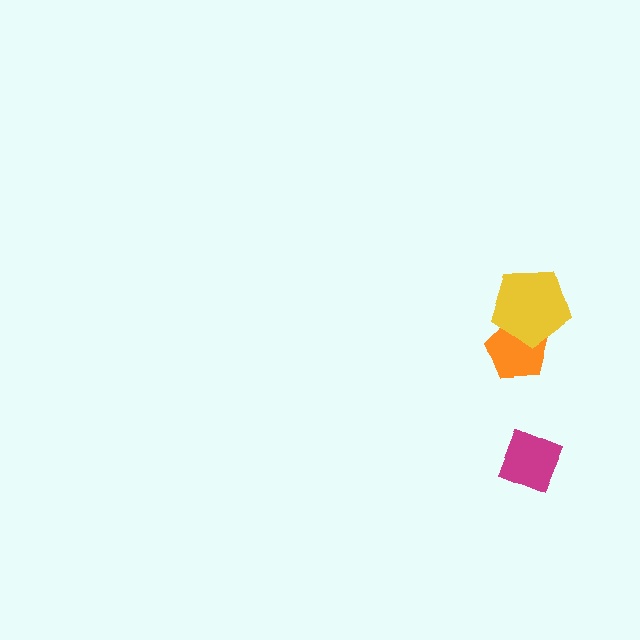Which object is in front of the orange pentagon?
The yellow pentagon is in front of the orange pentagon.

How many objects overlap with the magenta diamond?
0 objects overlap with the magenta diamond.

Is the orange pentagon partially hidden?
Yes, it is partially covered by another shape.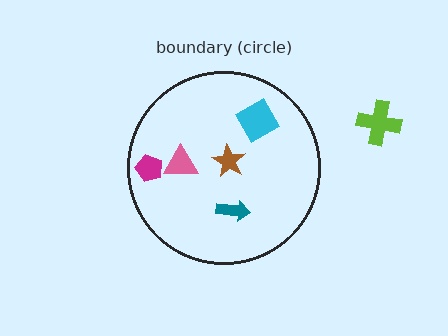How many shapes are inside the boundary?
5 inside, 1 outside.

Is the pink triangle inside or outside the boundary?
Inside.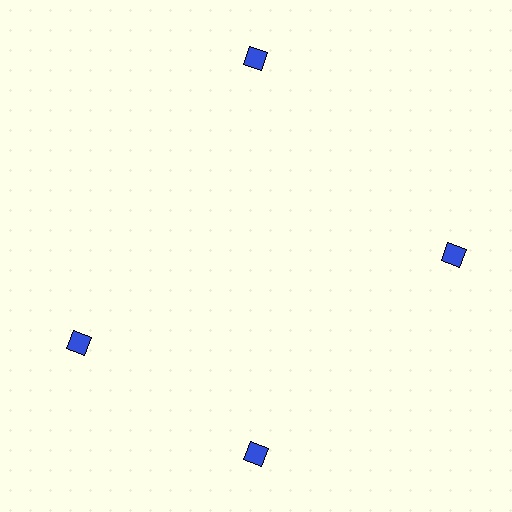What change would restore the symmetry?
The symmetry would be restored by rotating it back into even spacing with its neighbors so that all 4 diamonds sit at equal angles and equal distance from the center.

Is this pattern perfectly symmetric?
No. The 4 blue diamonds are arranged in a ring, but one element near the 9 o'clock position is rotated out of alignment along the ring, breaking the 4-fold rotational symmetry.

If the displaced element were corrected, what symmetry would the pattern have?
It would have 4-fold rotational symmetry — the pattern would map onto itself every 90 degrees.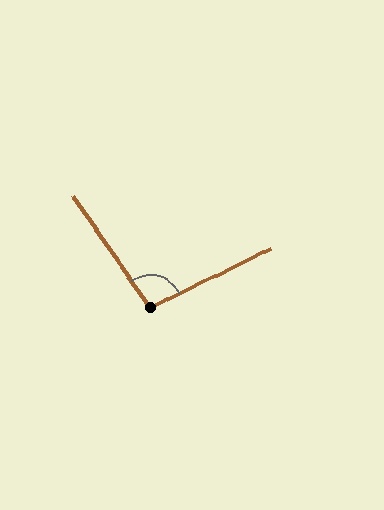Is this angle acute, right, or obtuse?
It is obtuse.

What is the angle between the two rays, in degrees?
Approximately 98 degrees.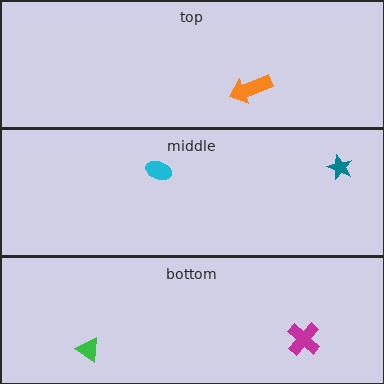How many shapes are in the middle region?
2.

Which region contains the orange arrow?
The top region.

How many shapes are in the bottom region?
2.